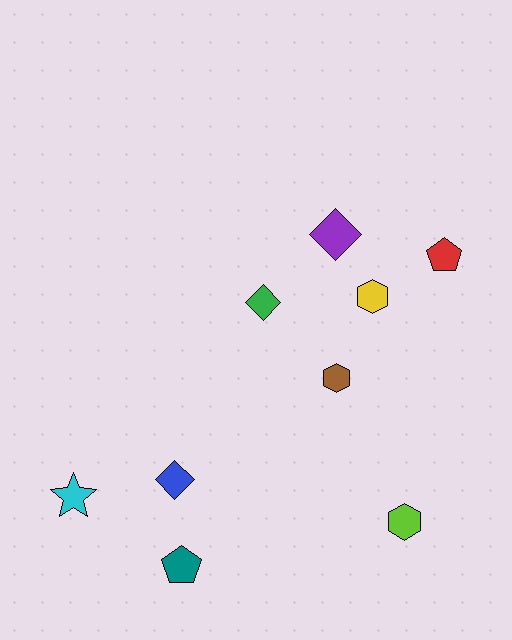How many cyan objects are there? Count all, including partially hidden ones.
There is 1 cyan object.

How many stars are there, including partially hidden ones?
There is 1 star.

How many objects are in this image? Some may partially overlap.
There are 9 objects.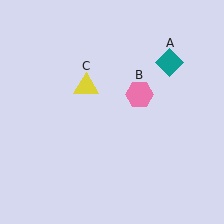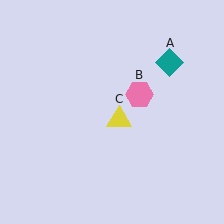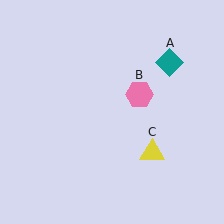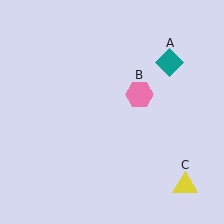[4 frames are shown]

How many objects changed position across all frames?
1 object changed position: yellow triangle (object C).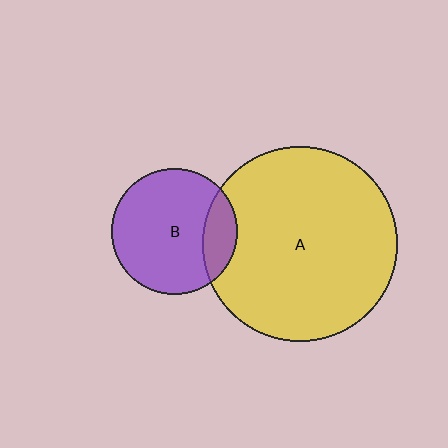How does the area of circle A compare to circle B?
Approximately 2.4 times.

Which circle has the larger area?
Circle A (yellow).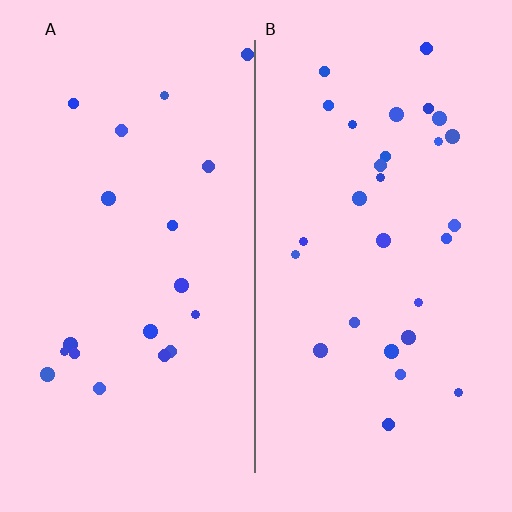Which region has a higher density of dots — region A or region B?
B (the right).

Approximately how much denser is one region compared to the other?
Approximately 1.5× — region B over region A.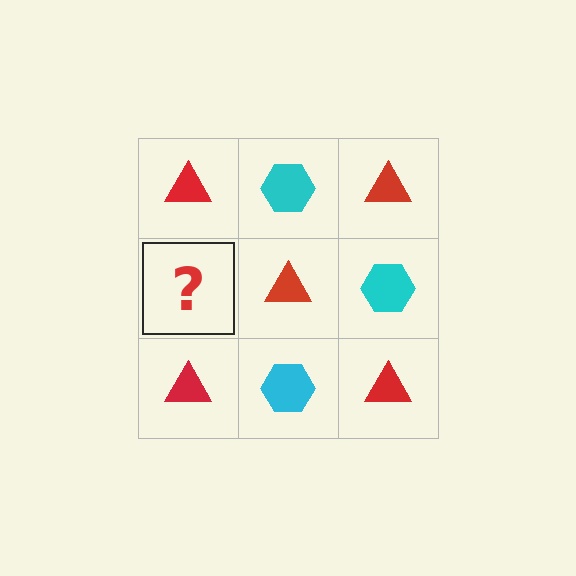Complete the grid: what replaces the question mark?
The question mark should be replaced with a cyan hexagon.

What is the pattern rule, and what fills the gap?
The rule is that it alternates red triangle and cyan hexagon in a checkerboard pattern. The gap should be filled with a cyan hexagon.